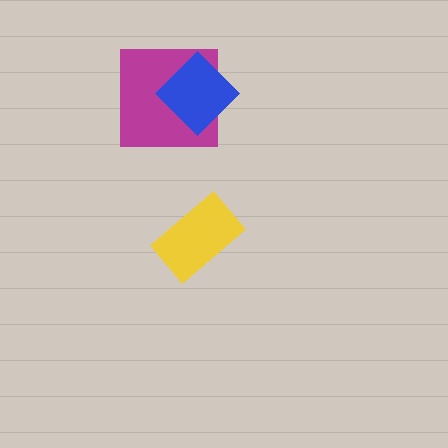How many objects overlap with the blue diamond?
1 object overlaps with the blue diamond.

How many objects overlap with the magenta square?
1 object overlaps with the magenta square.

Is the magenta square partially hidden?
Yes, it is partially covered by another shape.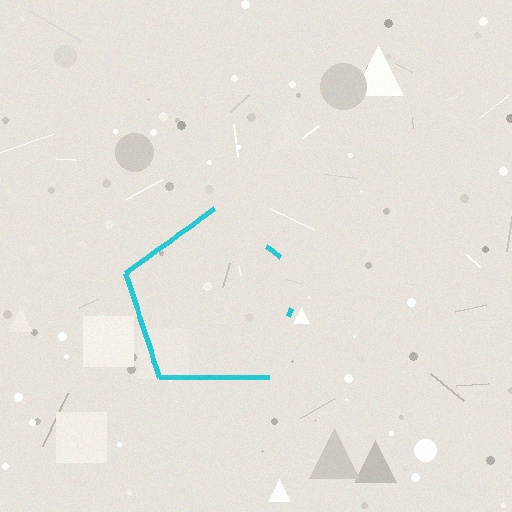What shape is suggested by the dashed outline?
The dashed outline suggests a pentagon.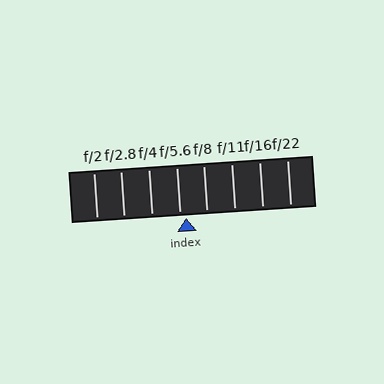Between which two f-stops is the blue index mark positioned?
The index mark is between f/5.6 and f/8.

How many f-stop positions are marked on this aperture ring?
There are 8 f-stop positions marked.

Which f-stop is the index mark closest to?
The index mark is closest to f/5.6.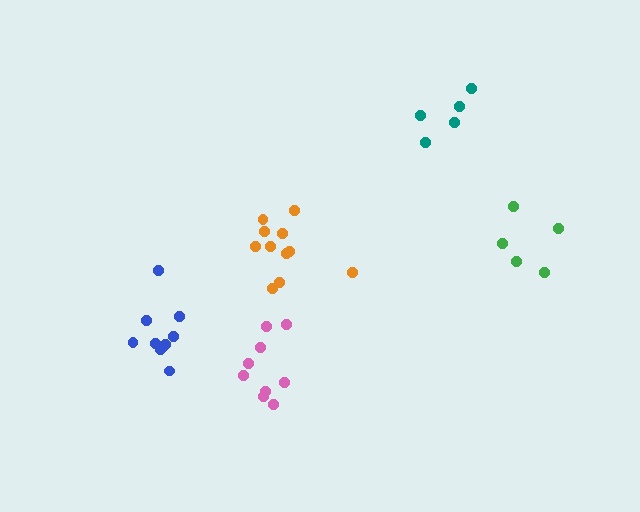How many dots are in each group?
Group 1: 11 dots, Group 2: 9 dots, Group 3: 5 dots, Group 4: 5 dots, Group 5: 10 dots (40 total).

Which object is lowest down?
The pink cluster is bottommost.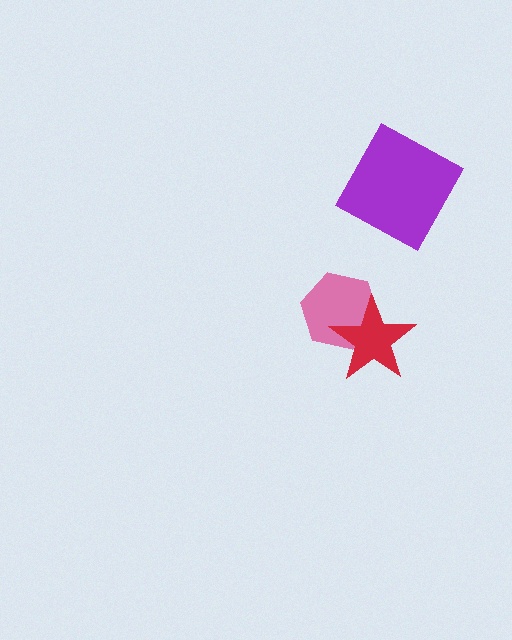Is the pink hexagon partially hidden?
Yes, it is partially covered by another shape.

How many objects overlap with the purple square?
0 objects overlap with the purple square.